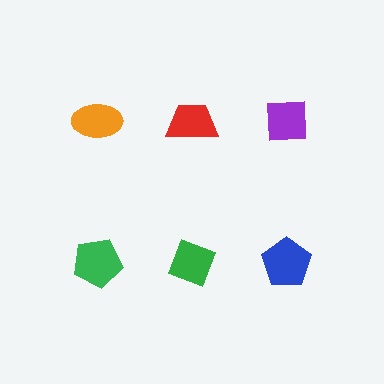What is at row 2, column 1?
A green pentagon.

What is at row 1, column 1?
An orange ellipse.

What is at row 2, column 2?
A green diamond.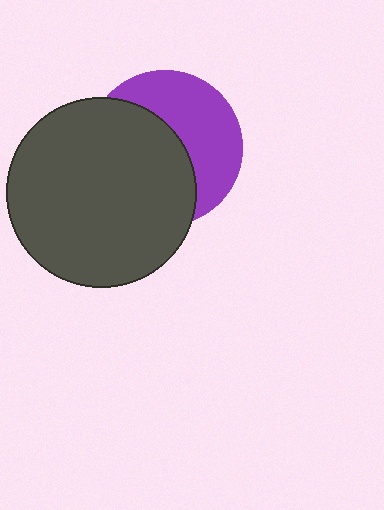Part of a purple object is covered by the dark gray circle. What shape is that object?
It is a circle.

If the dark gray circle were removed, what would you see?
You would see the complete purple circle.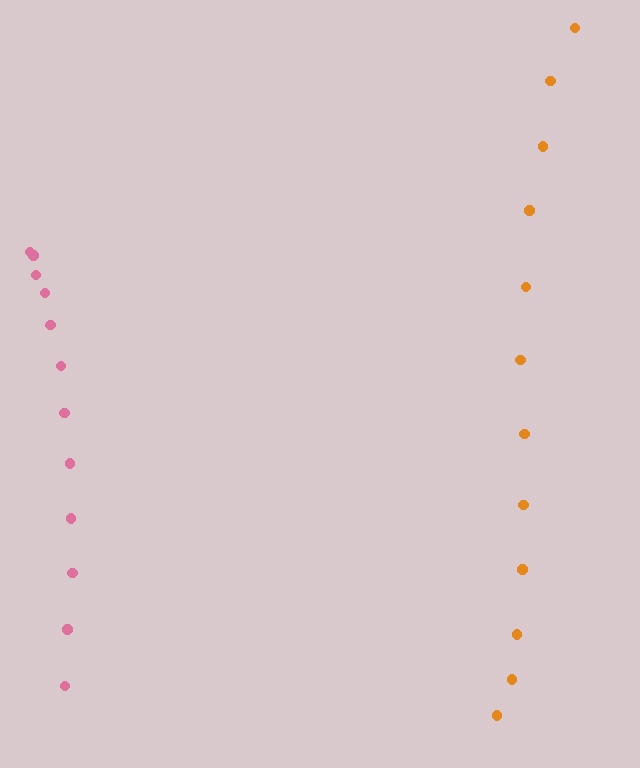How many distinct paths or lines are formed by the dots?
There are 2 distinct paths.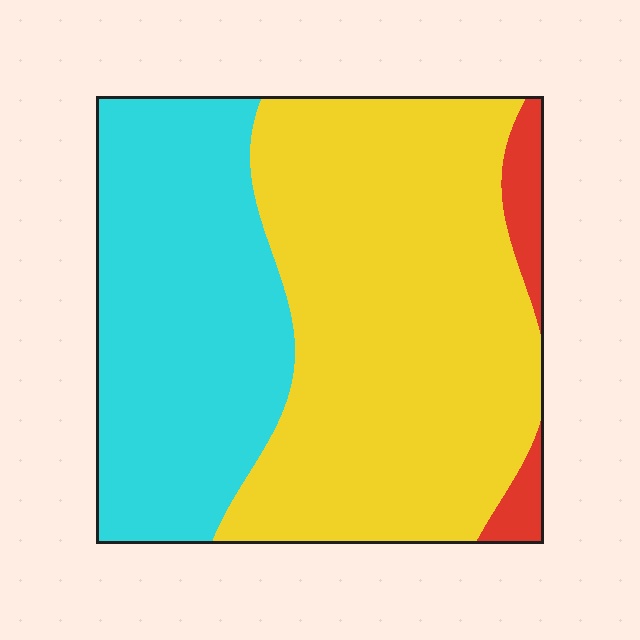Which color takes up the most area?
Yellow, at roughly 55%.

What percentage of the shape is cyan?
Cyan takes up about three eighths (3/8) of the shape.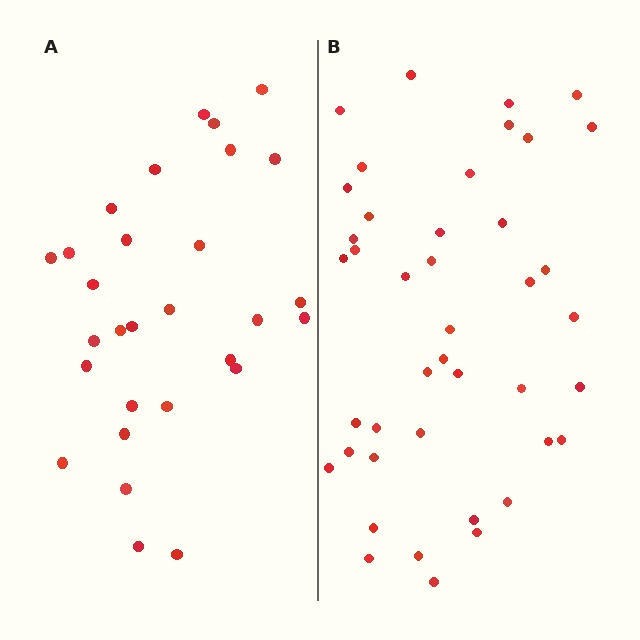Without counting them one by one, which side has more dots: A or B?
Region B (the right region) has more dots.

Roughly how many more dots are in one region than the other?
Region B has approximately 15 more dots than region A.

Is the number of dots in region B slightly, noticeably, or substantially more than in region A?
Region B has noticeably more, but not dramatically so. The ratio is roughly 1.4 to 1.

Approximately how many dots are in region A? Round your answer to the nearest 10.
About 30 dots. (The exact count is 29, which rounds to 30.)